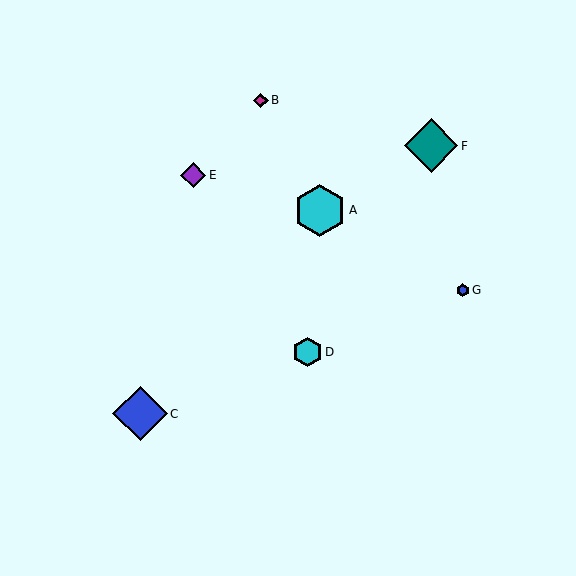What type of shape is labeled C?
Shape C is a blue diamond.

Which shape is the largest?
The blue diamond (labeled C) is the largest.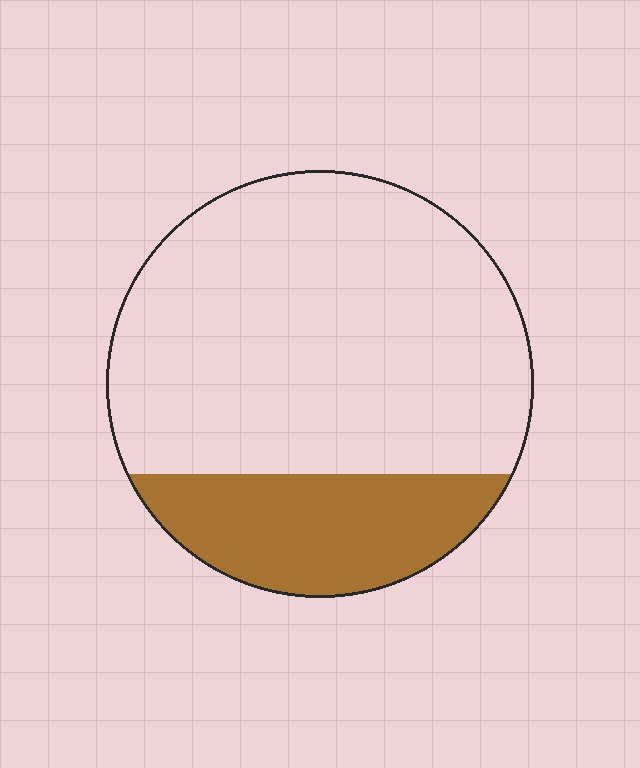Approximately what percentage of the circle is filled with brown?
Approximately 25%.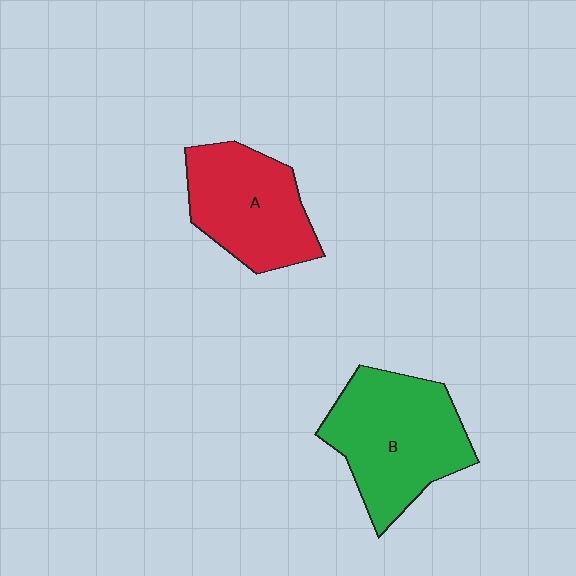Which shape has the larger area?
Shape B (green).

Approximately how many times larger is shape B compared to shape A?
Approximately 1.2 times.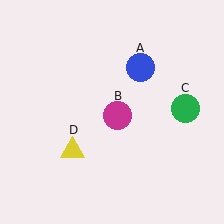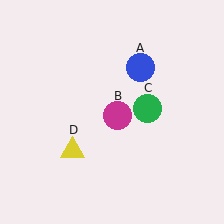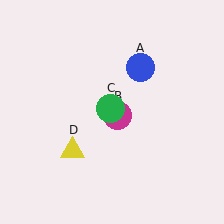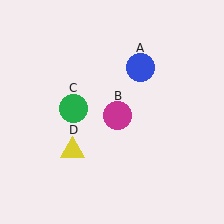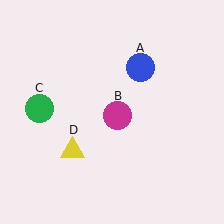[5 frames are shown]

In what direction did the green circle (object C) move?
The green circle (object C) moved left.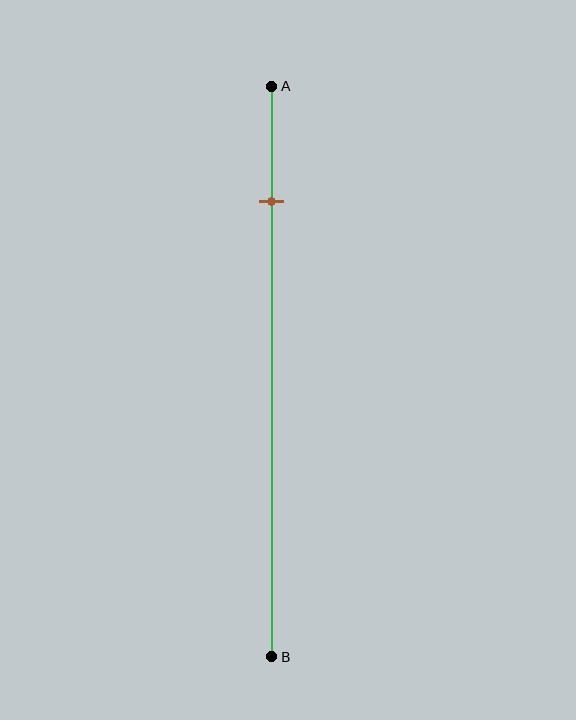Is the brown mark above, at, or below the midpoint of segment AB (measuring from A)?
The brown mark is above the midpoint of segment AB.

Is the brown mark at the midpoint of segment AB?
No, the mark is at about 20% from A, not at the 50% midpoint.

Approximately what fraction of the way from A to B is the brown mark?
The brown mark is approximately 20% of the way from A to B.